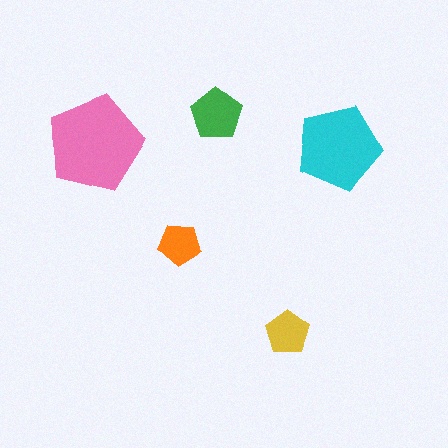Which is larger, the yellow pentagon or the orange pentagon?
The yellow one.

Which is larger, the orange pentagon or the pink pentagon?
The pink one.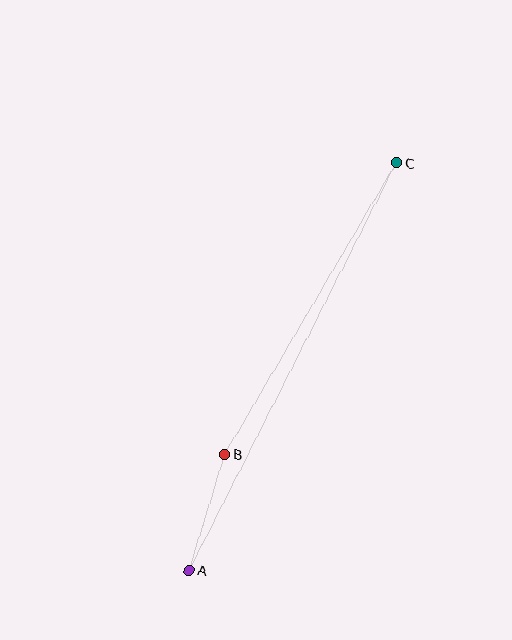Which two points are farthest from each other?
Points A and C are farthest from each other.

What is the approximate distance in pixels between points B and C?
The distance between B and C is approximately 338 pixels.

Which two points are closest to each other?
Points A and B are closest to each other.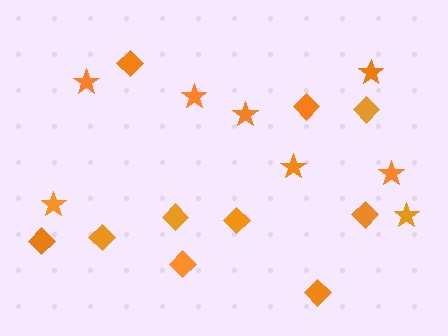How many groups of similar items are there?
There are 2 groups: one group of stars (8) and one group of diamonds (10).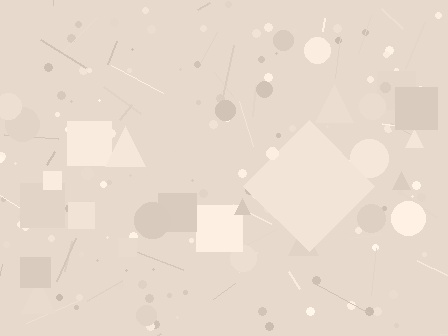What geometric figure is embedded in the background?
A diamond is embedded in the background.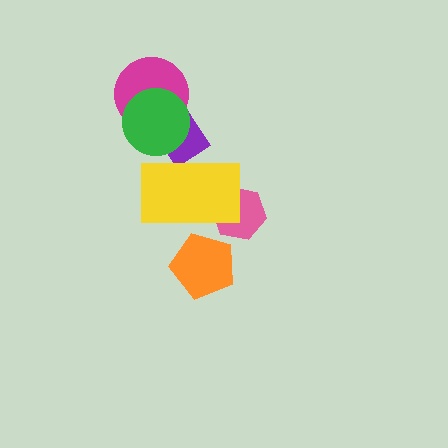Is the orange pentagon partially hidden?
Yes, it is partially covered by another shape.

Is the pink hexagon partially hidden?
Yes, it is partially covered by another shape.